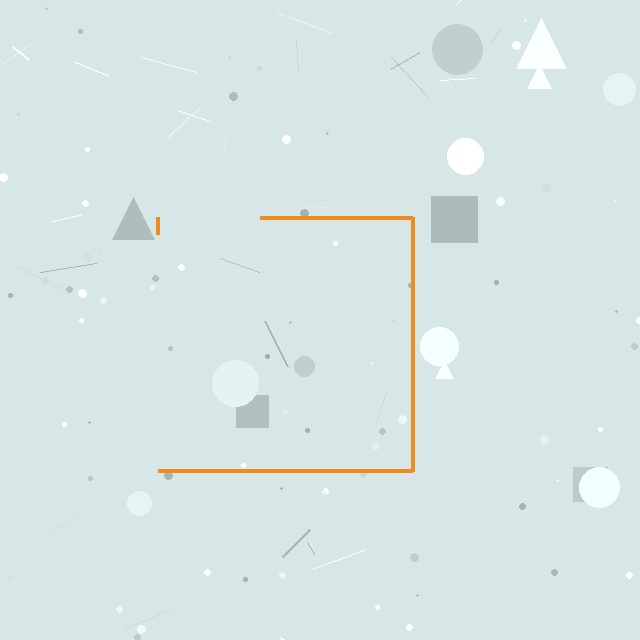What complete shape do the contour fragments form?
The contour fragments form a square.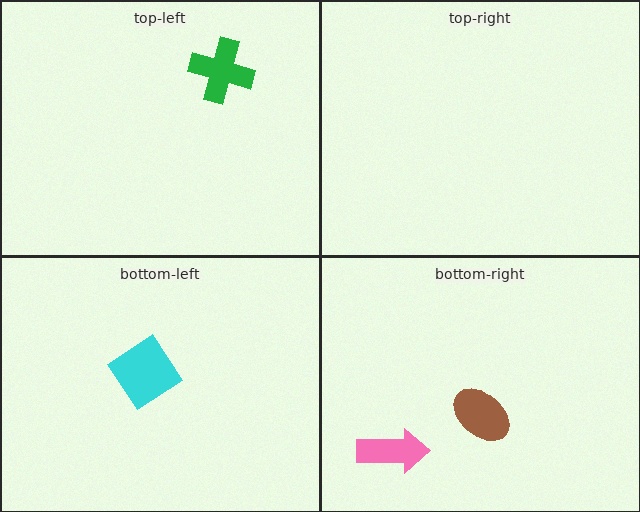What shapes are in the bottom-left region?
The cyan diamond.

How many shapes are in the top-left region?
1.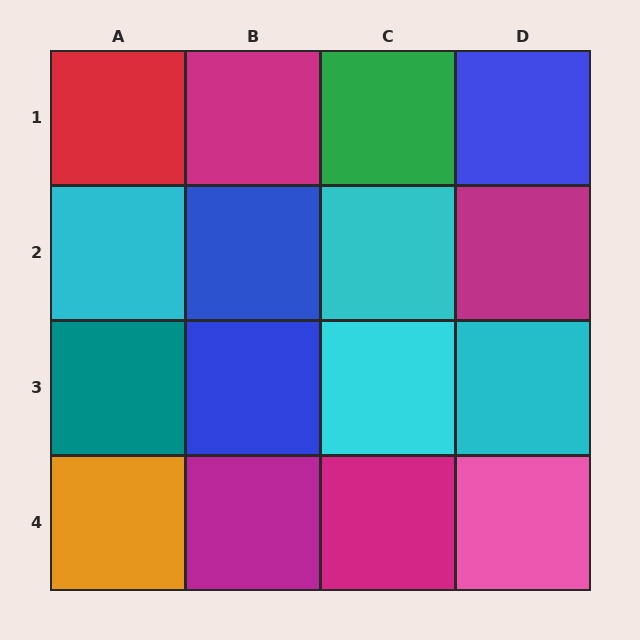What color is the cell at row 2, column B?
Blue.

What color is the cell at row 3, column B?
Blue.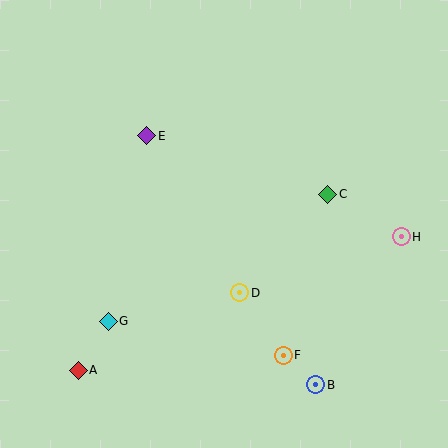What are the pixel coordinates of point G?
Point G is at (108, 321).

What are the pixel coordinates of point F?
Point F is at (283, 355).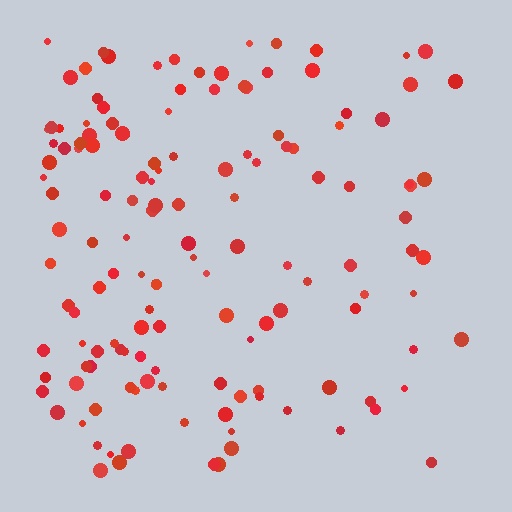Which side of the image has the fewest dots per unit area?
The right.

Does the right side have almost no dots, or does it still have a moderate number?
Still a moderate number, just noticeably fewer than the left.